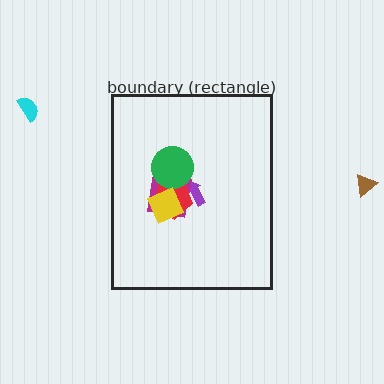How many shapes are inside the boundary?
5 inside, 2 outside.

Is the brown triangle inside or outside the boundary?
Outside.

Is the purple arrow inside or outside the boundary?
Inside.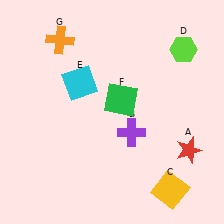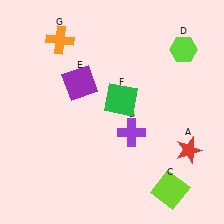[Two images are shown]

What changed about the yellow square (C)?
In Image 1, C is yellow. In Image 2, it changed to lime.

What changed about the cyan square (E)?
In Image 1, E is cyan. In Image 2, it changed to purple.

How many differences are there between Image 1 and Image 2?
There are 2 differences between the two images.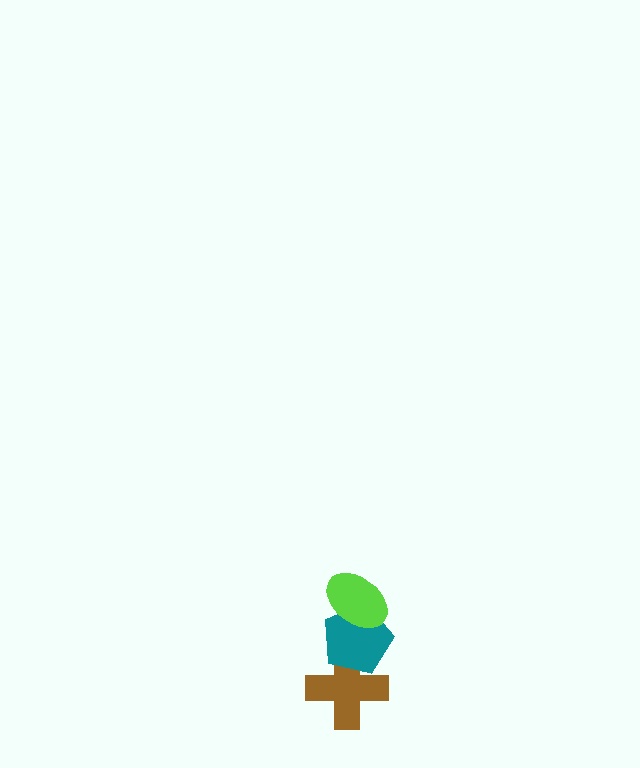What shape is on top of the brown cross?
The teal pentagon is on top of the brown cross.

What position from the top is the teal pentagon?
The teal pentagon is 2nd from the top.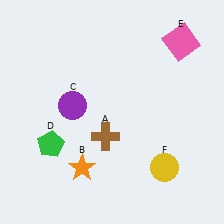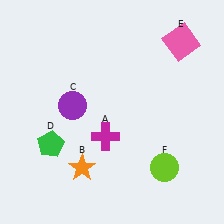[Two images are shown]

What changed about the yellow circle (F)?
In Image 1, F is yellow. In Image 2, it changed to lime.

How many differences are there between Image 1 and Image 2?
There are 2 differences between the two images.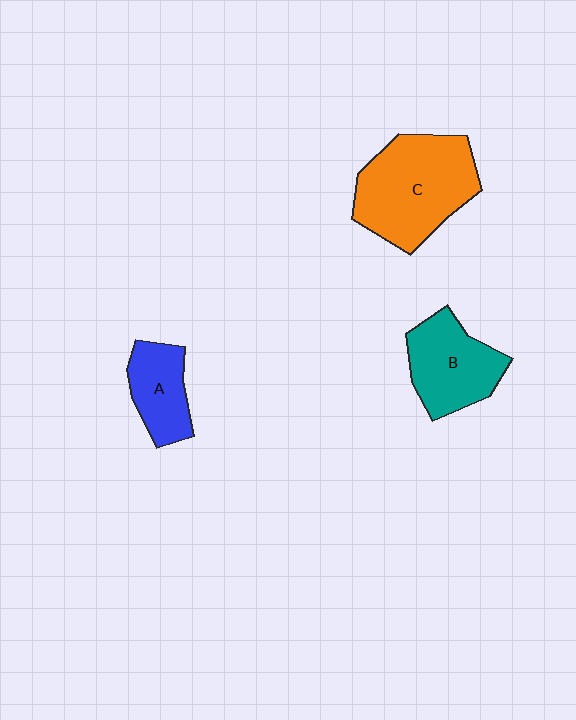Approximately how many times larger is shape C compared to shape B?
Approximately 1.5 times.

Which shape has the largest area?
Shape C (orange).